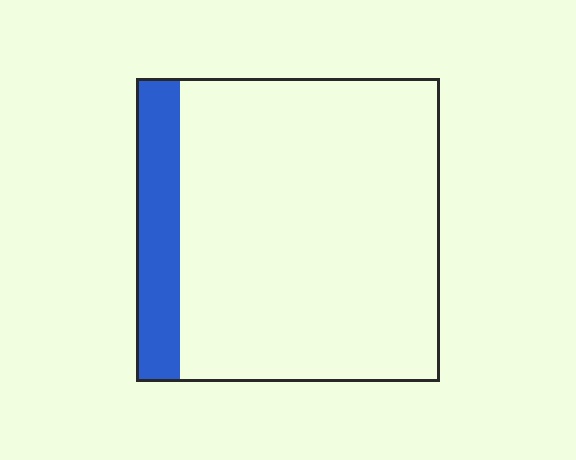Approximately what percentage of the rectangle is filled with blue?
Approximately 15%.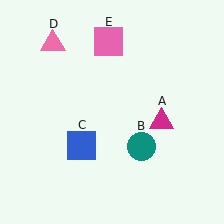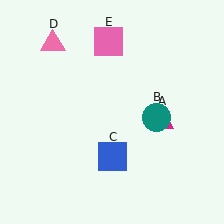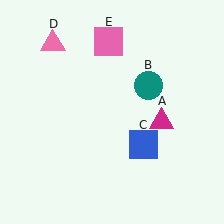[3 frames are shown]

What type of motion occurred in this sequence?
The teal circle (object B), blue square (object C) rotated counterclockwise around the center of the scene.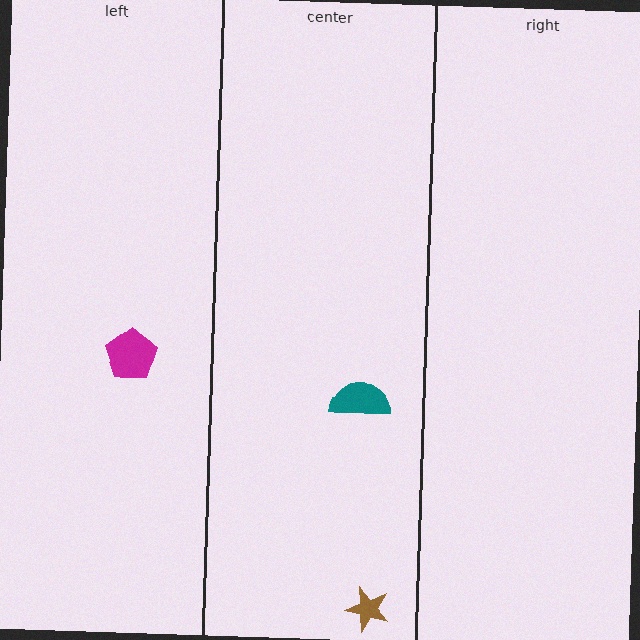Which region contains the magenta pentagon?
The left region.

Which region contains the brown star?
The center region.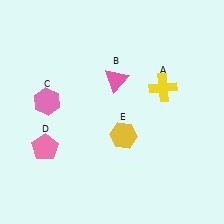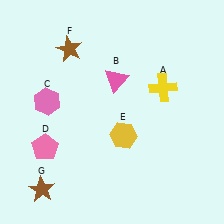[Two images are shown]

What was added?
A brown star (F), a brown star (G) were added in Image 2.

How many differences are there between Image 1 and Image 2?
There are 2 differences between the two images.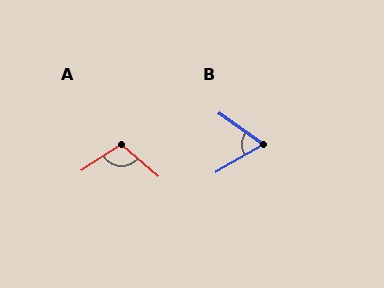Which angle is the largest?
A, at approximately 107 degrees.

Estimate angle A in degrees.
Approximately 107 degrees.